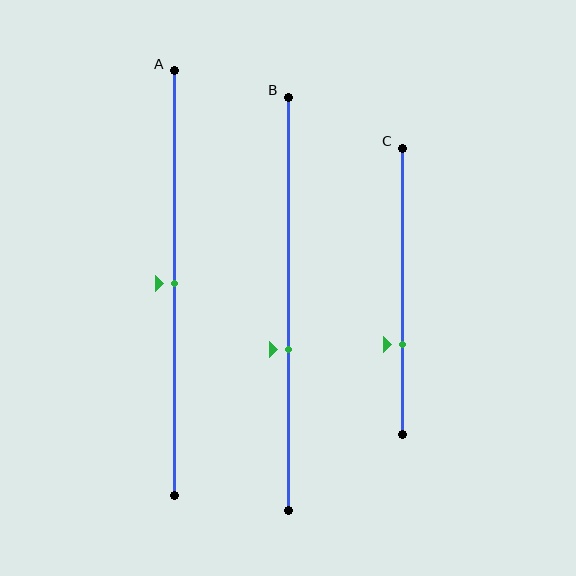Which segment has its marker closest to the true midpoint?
Segment A has its marker closest to the true midpoint.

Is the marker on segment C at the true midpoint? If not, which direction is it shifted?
No, the marker on segment C is shifted downward by about 19% of the segment length.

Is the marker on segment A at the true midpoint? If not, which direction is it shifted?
Yes, the marker on segment A is at the true midpoint.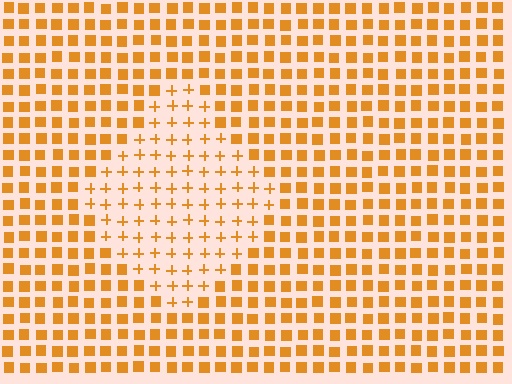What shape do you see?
I see a diamond.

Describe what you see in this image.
The image is filled with small orange elements arranged in a uniform grid. A diamond-shaped region contains plus signs, while the surrounding area contains squares. The boundary is defined purely by the change in element shape.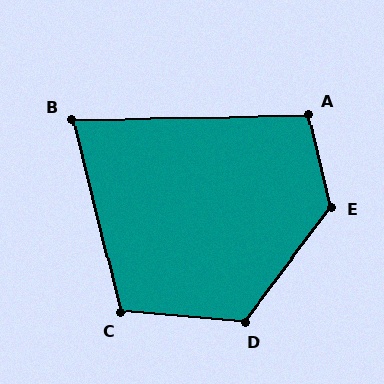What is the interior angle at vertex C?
Approximately 108 degrees (obtuse).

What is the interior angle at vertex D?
Approximately 123 degrees (obtuse).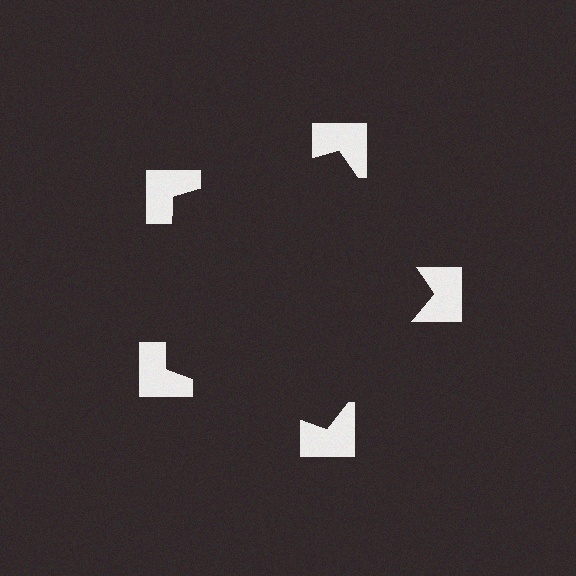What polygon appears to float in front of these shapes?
An illusory pentagon — its edges are inferred from the aligned wedge cuts in the notched squares, not physically drawn.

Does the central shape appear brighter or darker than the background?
It typically appears slightly darker than the background, even though no actual brightness change is drawn.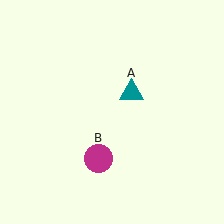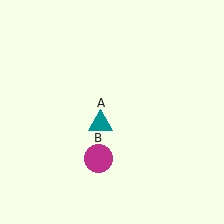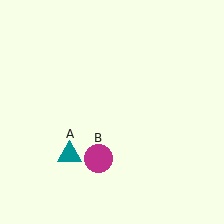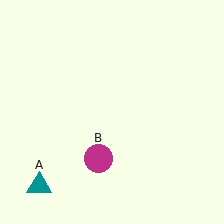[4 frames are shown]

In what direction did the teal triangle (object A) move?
The teal triangle (object A) moved down and to the left.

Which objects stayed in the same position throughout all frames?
Magenta circle (object B) remained stationary.